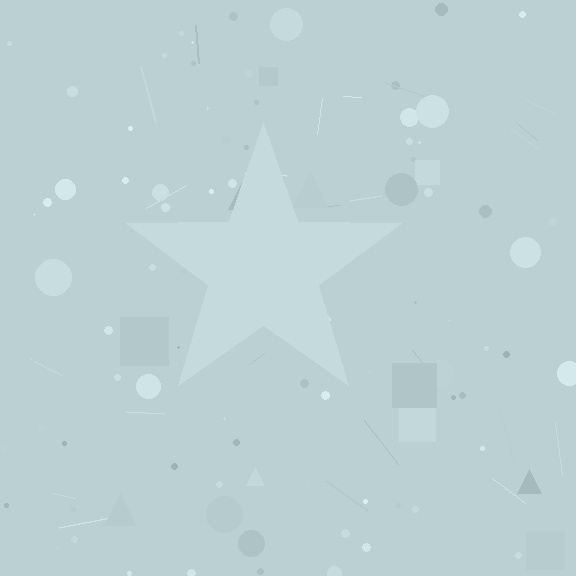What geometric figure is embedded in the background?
A star is embedded in the background.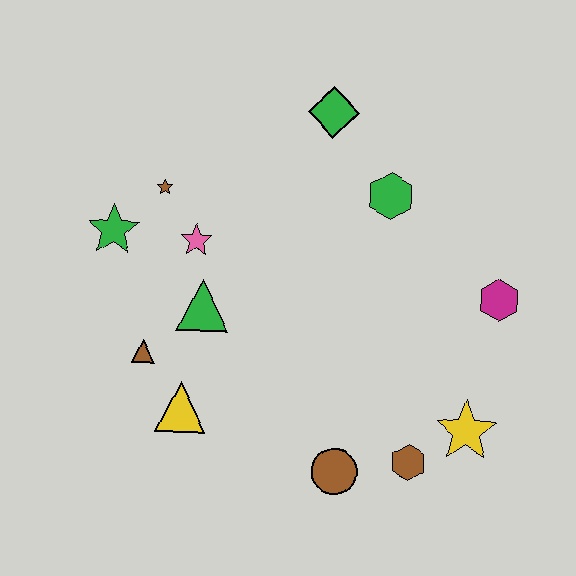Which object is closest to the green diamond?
The green hexagon is closest to the green diamond.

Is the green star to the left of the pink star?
Yes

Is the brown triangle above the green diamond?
No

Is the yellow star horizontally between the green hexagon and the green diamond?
No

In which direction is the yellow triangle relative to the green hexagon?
The yellow triangle is below the green hexagon.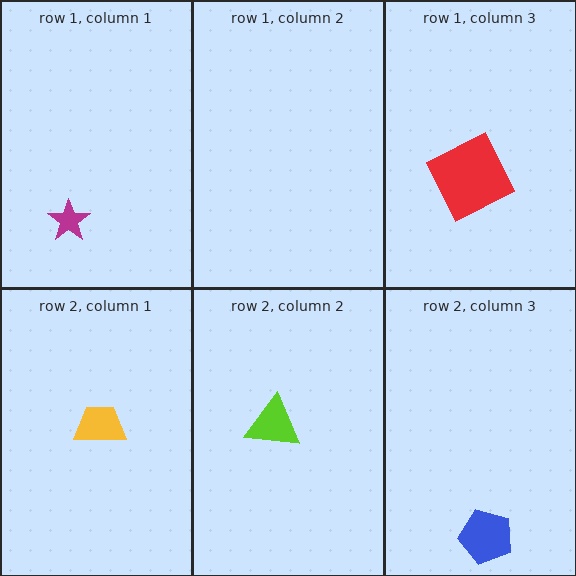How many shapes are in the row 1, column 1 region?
1.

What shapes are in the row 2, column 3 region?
The blue pentagon.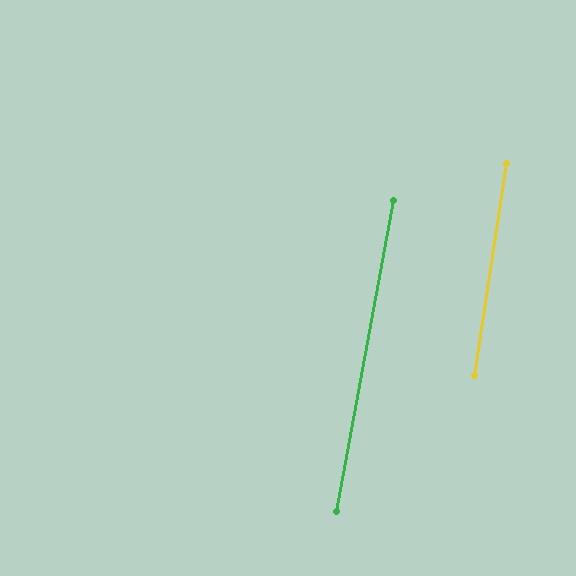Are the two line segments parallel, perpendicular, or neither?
Parallel — their directions differ by only 1.8°.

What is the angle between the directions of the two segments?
Approximately 2 degrees.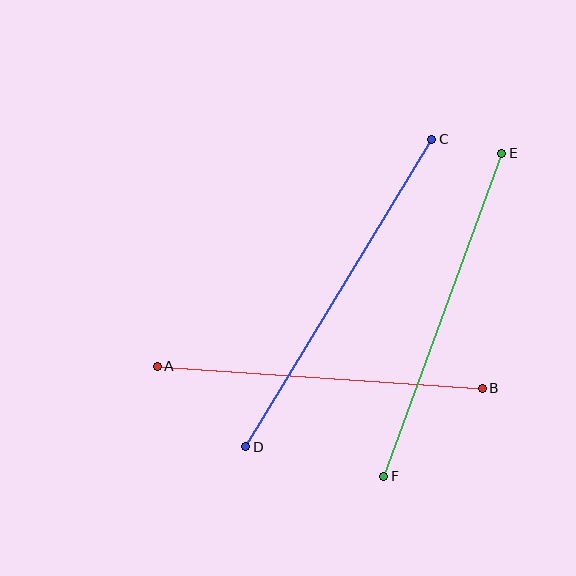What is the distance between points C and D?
The distance is approximately 359 pixels.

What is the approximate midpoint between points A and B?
The midpoint is at approximately (320, 377) pixels.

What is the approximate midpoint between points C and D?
The midpoint is at approximately (339, 293) pixels.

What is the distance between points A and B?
The distance is approximately 326 pixels.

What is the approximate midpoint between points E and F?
The midpoint is at approximately (443, 315) pixels.